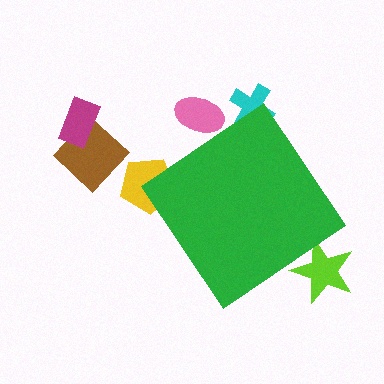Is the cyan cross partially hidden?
Yes, the cyan cross is partially hidden behind the green diamond.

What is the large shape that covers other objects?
A green diamond.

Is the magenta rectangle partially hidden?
No, the magenta rectangle is fully visible.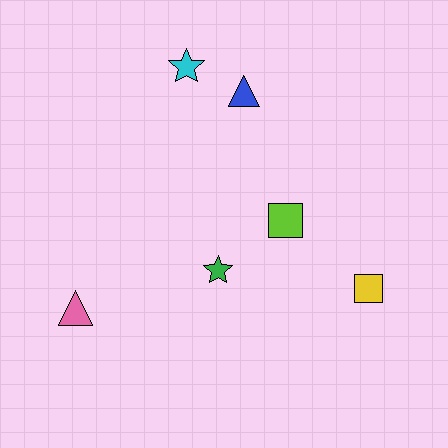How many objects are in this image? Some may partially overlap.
There are 6 objects.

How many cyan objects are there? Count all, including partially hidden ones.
There is 1 cyan object.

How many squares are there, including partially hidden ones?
There are 2 squares.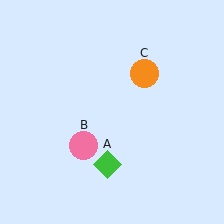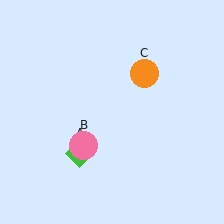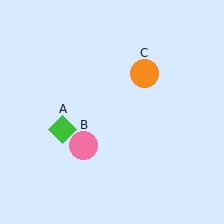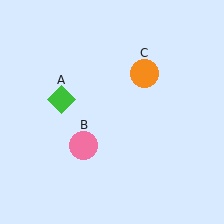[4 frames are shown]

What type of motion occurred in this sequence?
The green diamond (object A) rotated clockwise around the center of the scene.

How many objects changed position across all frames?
1 object changed position: green diamond (object A).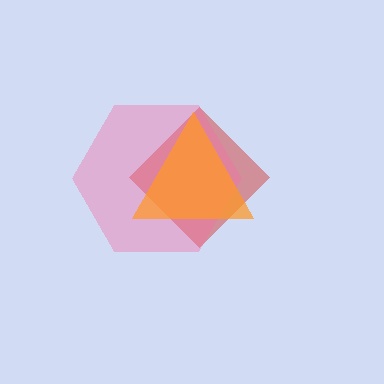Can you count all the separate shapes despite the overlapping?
Yes, there are 3 separate shapes.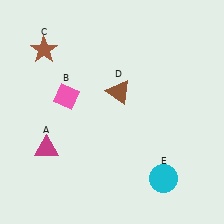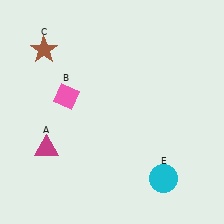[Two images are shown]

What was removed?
The brown triangle (D) was removed in Image 2.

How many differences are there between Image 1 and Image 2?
There is 1 difference between the two images.